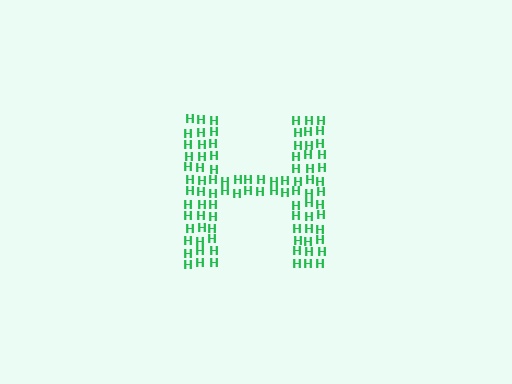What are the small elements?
The small elements are letter H's.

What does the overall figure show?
The overall figure shows the letter H.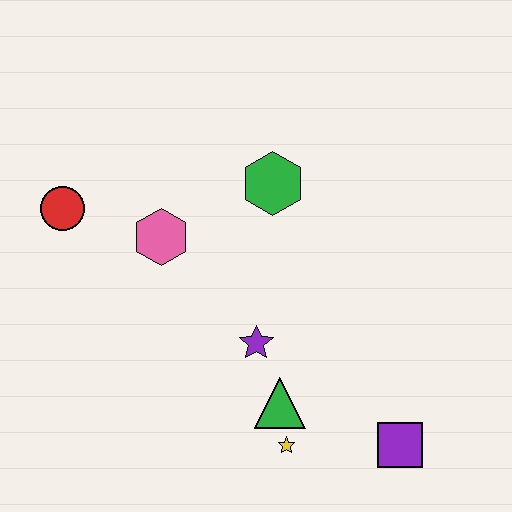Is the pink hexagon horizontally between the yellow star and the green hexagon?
No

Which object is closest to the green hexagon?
The pink hexagon is closest to the green hexagon.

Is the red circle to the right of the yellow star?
No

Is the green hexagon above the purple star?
Yes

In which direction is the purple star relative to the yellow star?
The purple star is above the yellow star.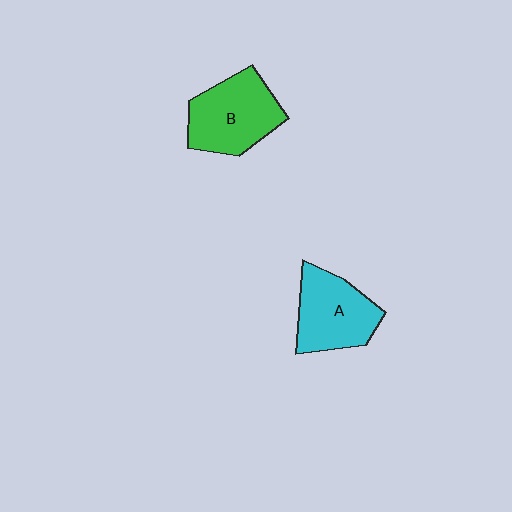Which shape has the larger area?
Shape B (green).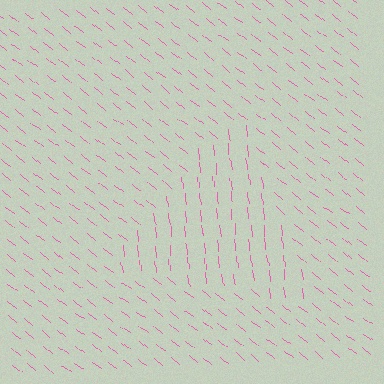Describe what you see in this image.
The image is filled with small pink line segments. A triangle region in the image has lines oriented differently from the surrounding lines, creating a visible texture boundary.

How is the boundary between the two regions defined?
The boundary is defined purely by a change in line orientation (approximately 45 degrees difference). All lines are the same color and thickness.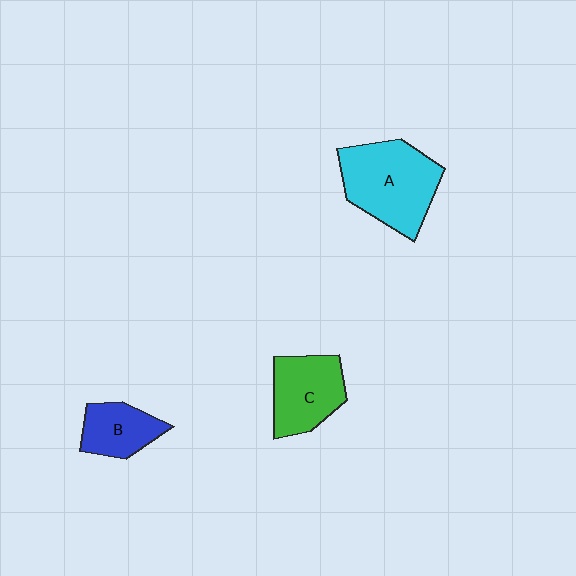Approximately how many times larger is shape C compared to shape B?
Approximately 1.4 times.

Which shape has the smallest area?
Shape B (blue).